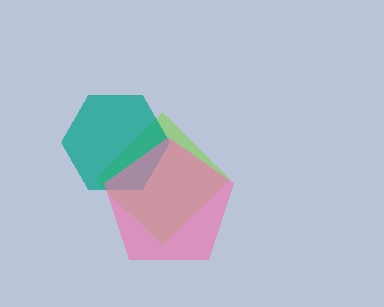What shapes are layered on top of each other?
The layered shapes are: a lime diamond, a teal hexagon, a pink pentagon.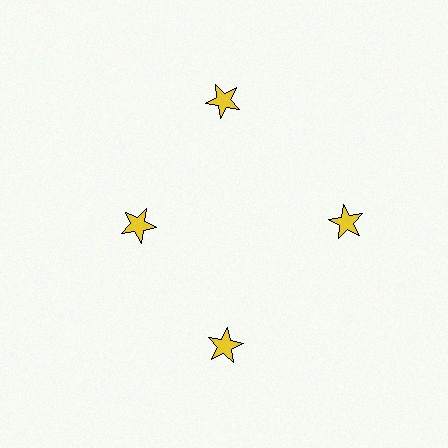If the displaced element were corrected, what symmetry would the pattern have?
It would have 4-fold rotational symmetry — the pattern would map onto itself every 90 degrees.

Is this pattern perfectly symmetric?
No. The 4 yellow stars are arranged in a ring, but one element near the 9 o'clock position is pulled inward toward the center, breaking the 4-fold rotational symmetry.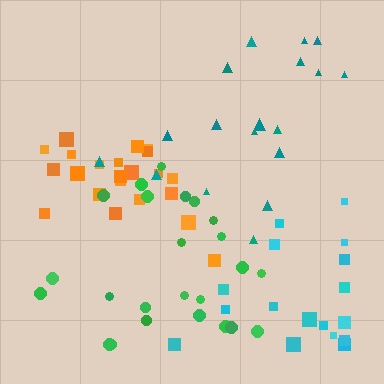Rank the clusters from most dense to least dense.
green, orange, teal, cyan.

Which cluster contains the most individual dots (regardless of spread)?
Green (24).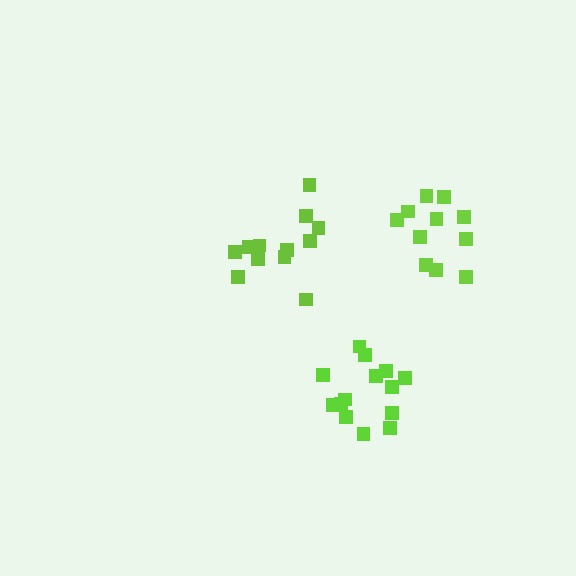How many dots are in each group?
Group 1: 12 dots, Group 2: 11 dots, Group 3: 14 dots (37 total).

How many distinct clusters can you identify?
There are 3 distinct clusters.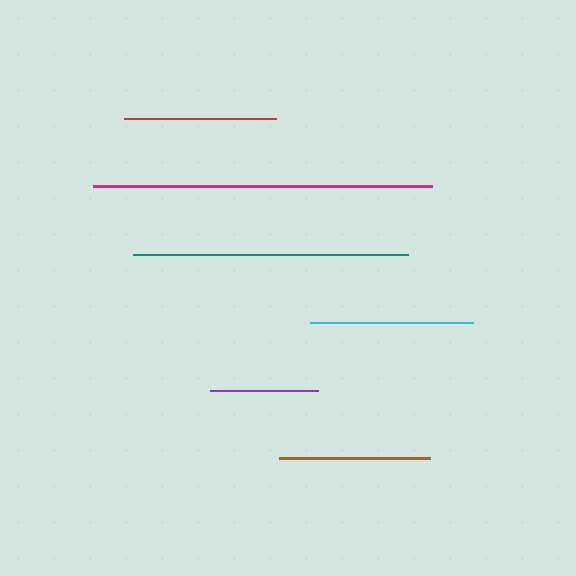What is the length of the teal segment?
The teal segment is approximately 275 pixels long.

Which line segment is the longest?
The magenta line is the longest at approximately 339 pixels.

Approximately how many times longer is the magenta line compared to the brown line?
The magenta line is approximately 2.3 times the length of the brown line.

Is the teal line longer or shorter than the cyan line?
The teal line is longer than the cyan line.